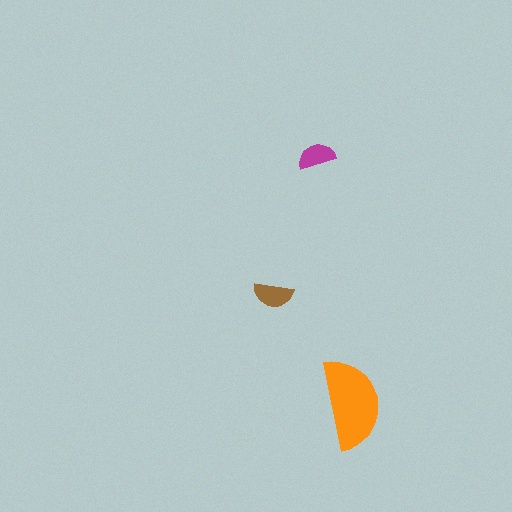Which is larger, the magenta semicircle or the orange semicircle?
The orange one.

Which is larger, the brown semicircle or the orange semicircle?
The orange one.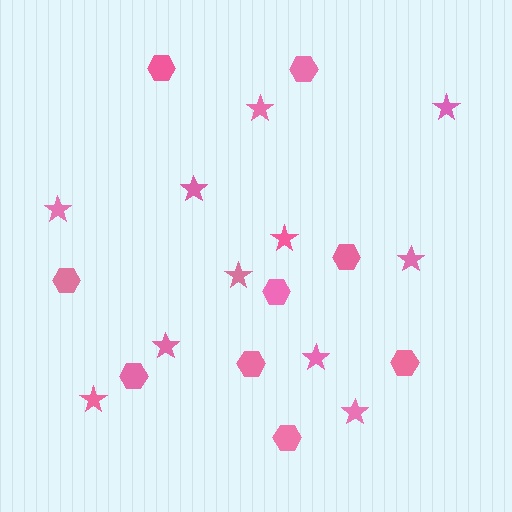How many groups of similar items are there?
There are 2 groups: one group of stars (11) and one group of hexagons (9).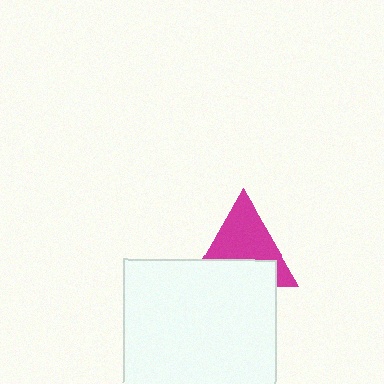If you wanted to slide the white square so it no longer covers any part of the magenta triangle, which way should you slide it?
Slide it down — that is the most direct way to separate the two shapes.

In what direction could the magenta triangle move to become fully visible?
The magenta triangle could move up. That would shift it out from behind the white square entirely.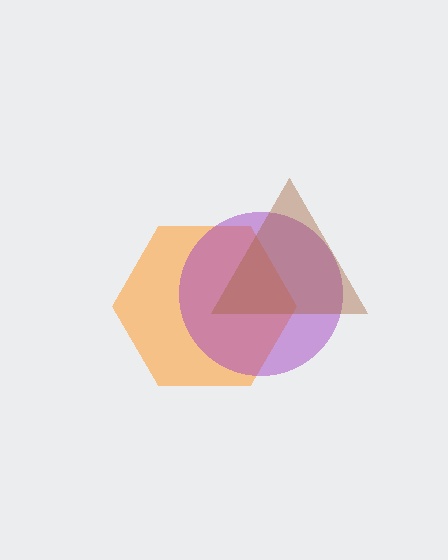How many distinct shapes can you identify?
There are 3 distinct shapes: an orange hexagon, a purple circle, a brown triangle.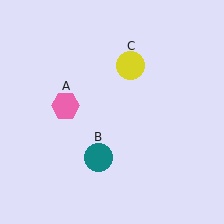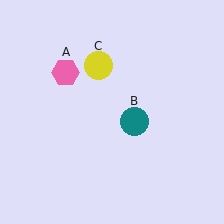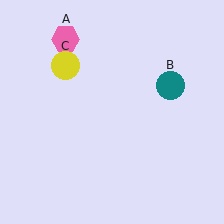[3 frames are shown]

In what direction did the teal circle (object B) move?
The teal circle (object B) moved up and to the right.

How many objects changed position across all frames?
3 objects changed position: pink hexagon (object A), teal circle (object B), yellow circle (object C).